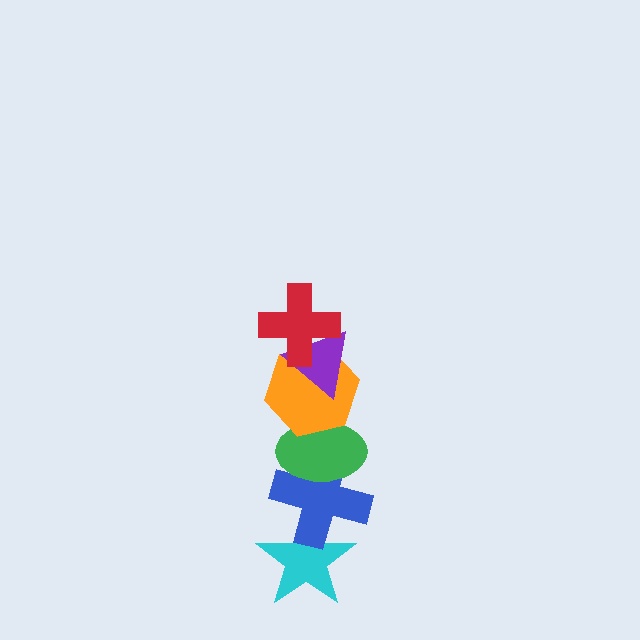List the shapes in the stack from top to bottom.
From top to bottom: the red cross, the purple triangle, the orange hexagon, the green ellipse, the blue cross, the cyan star.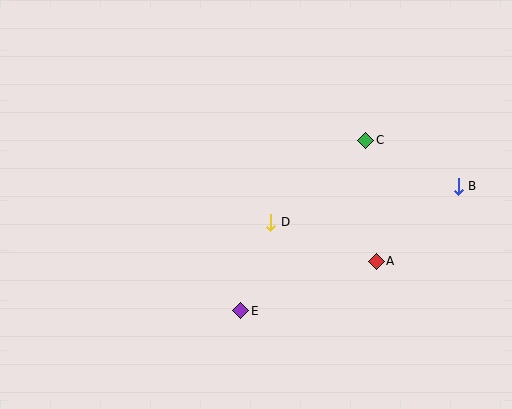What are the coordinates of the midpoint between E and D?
The midpoint between E and D is at (256, 266).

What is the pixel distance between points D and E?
The distance between D and E is 93 pixels.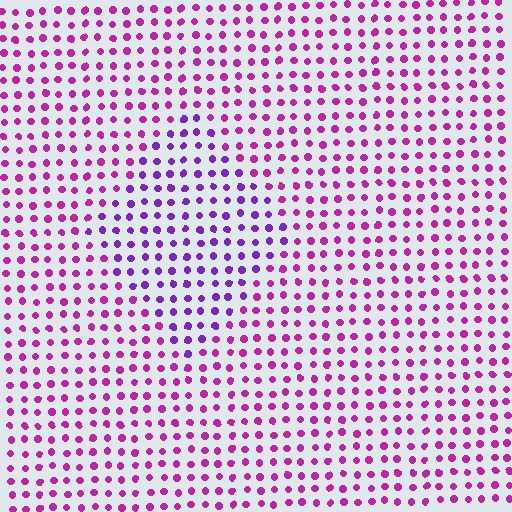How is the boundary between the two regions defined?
The boundary is defined purely by a slight shift in hue (about 39 degrees). Spacing, size, and orientation are identical on both sides.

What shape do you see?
I see a diamond.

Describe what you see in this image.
The image is filled with small magenta elements in a uniform arrangement. A diamond-shaped region is visible where the elements are tinted to a slightly different hue, forming a subtle color boundary.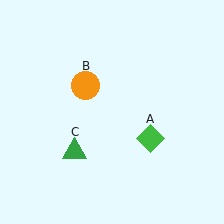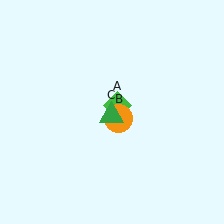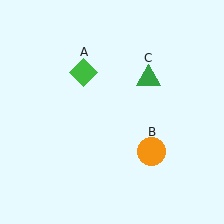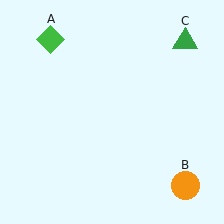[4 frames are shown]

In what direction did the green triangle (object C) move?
The green triangle (object C) moved up and to the right.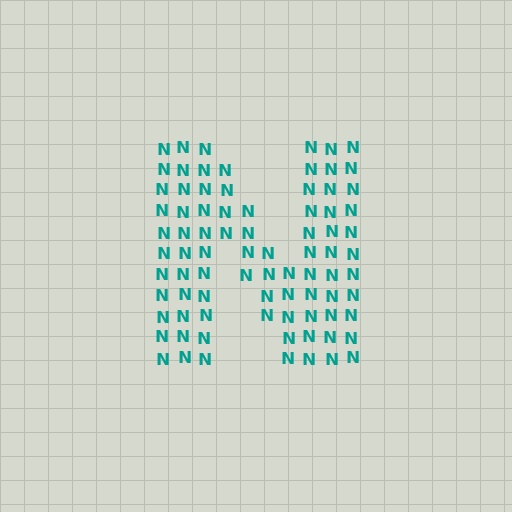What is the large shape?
The large shape is the letter N.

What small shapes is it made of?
It is made of small letter N's.